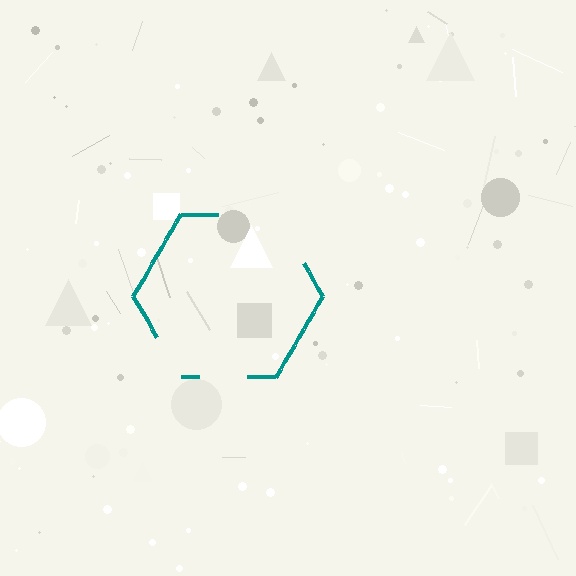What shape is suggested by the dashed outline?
The dashed outline suggests a hexagon.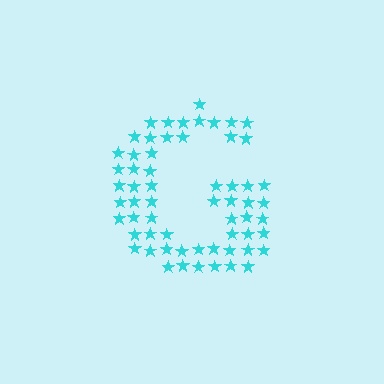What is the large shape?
The large shape is the letter G.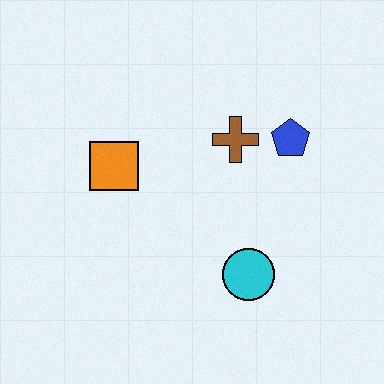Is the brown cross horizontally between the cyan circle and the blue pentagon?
No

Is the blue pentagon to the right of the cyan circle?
Yes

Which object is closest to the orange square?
The brown cross is closest to the orange square.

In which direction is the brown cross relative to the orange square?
The brown cross is to the right of the orange square.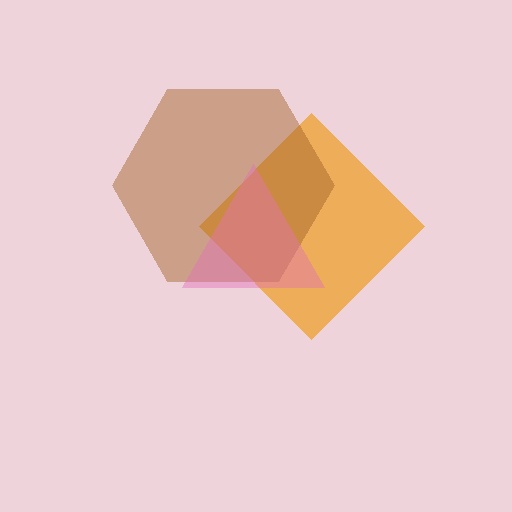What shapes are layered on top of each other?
The layered shapes are: an orange diamond, a brown hexagon, a pink triangle.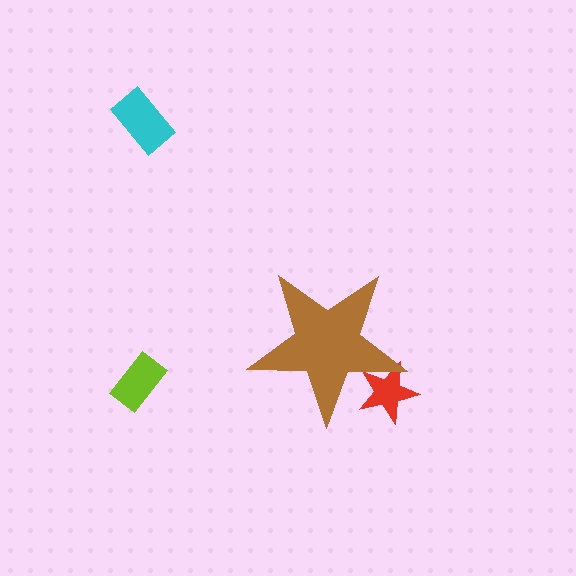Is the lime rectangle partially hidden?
No, the lime rectangle is fully visible.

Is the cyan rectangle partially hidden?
No, the cyan rectangle is fully visible.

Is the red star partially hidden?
Yes, the red star is partially hidden behind the brown star.